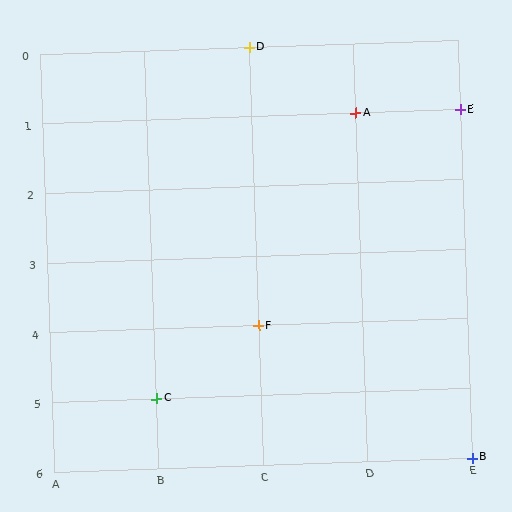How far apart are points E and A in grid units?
Points E and A are 1 column apart.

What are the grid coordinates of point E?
Point E is at grid coordinates (E, 1).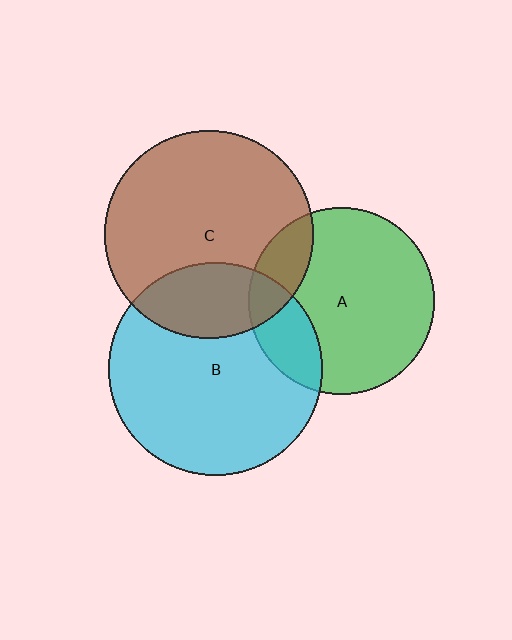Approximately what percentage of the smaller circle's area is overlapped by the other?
Approximately 25%.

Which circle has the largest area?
Circle B (cyan).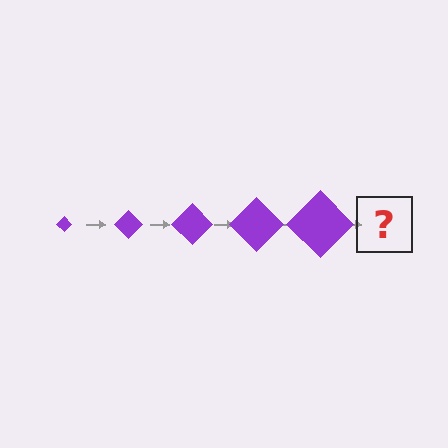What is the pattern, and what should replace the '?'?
The pattern is that the diamond gets progressively larger each step. The '?' should be a purple diamond, larger than the previous one.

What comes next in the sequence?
The next element should be a purple diamond, larger than the previous one.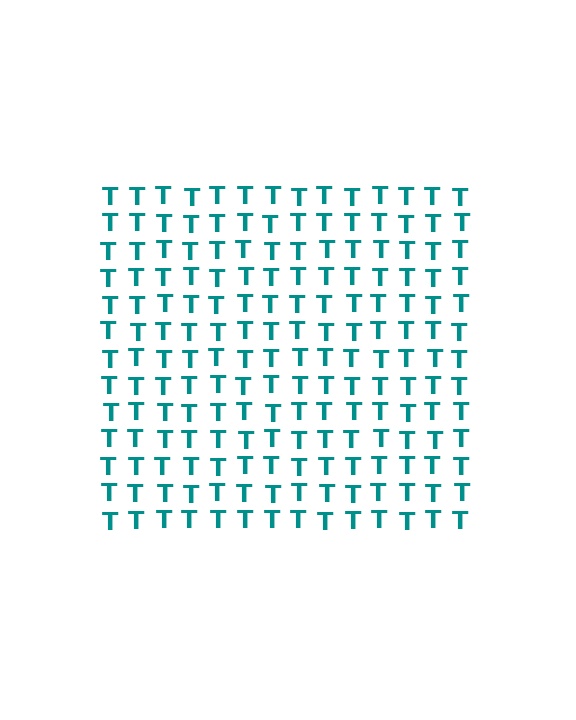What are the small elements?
The small elements are letter T's.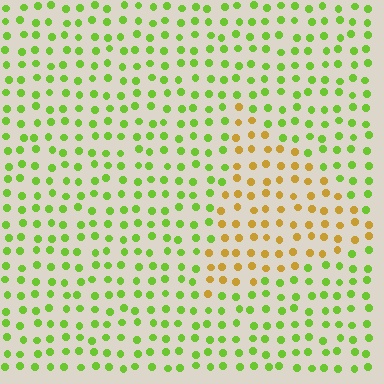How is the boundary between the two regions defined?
The boundary is defined purely by a slight shift in hue (about 54 degrees). Spacing, size, and orientation are identical on both sides.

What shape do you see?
I see a triangle.